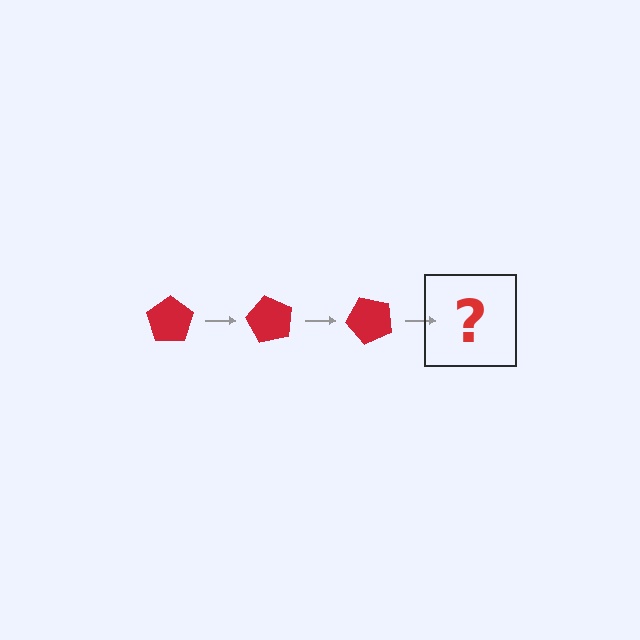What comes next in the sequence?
The next element should be a red pentagon rotated 180 degrees.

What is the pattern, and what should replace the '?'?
The pattern is that the pentagon rotates 60 degrees each step. The '?' should be a red pentagon rotated 180 degrees.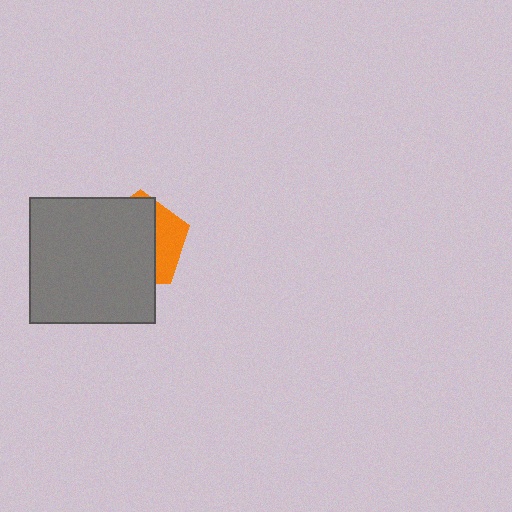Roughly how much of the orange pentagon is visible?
A small part of it is visible (roughly 31%).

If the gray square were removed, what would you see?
You would see the complete orange pentagon.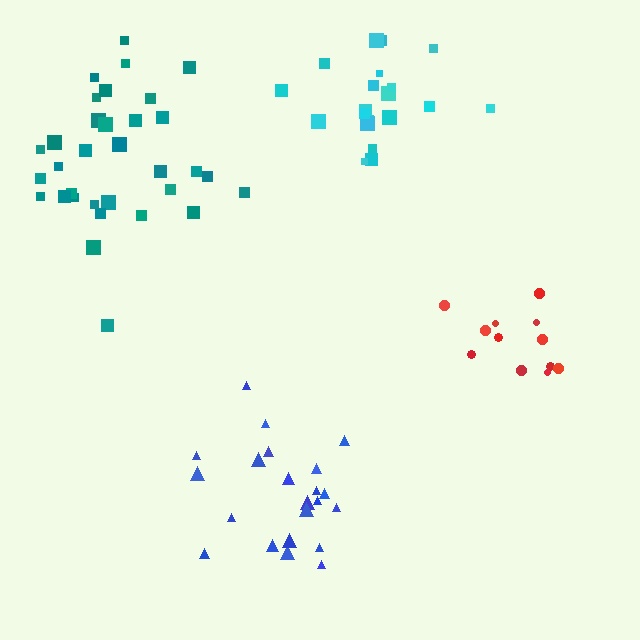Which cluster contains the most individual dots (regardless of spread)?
Teal (33).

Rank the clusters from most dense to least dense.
cyan, red, teal, blue.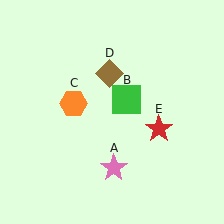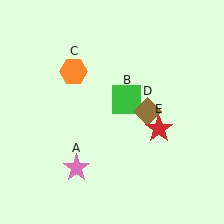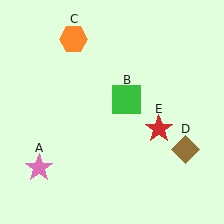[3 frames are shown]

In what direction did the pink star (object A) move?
The pink star (object A) moved left.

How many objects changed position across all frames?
3 objects changed position: pink star (object A), orange hexagon (object C), brown diamond (object D).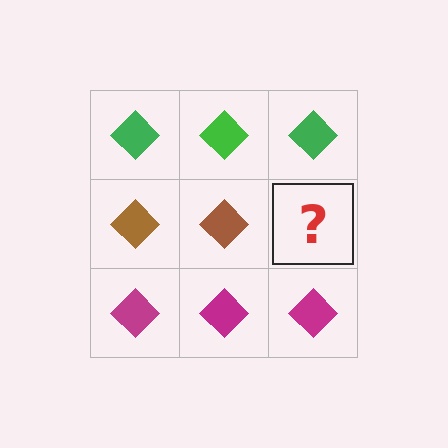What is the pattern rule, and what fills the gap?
The rule is that each row has a consistent color. The gap should be filled with a brown diamond.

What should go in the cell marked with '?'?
The missing cell should contain a brown diamond.